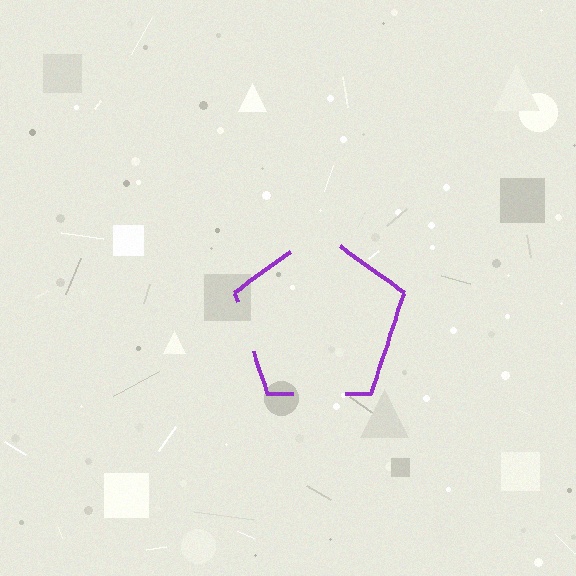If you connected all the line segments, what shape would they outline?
They would outline a pentagon.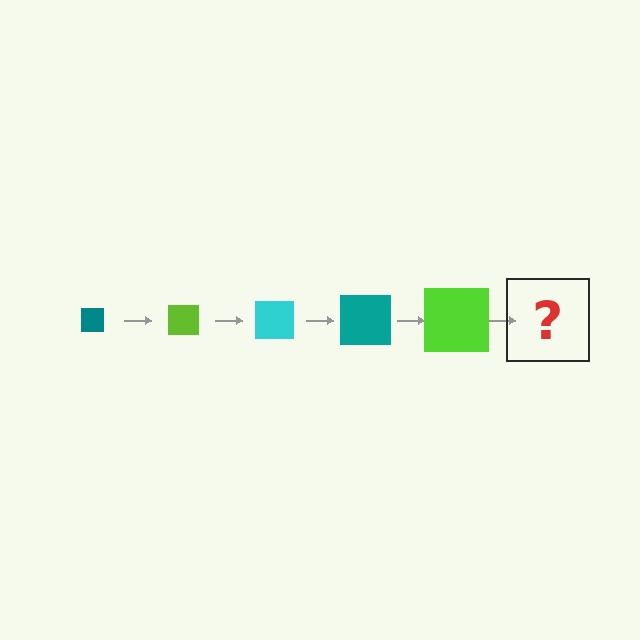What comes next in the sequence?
The next element should be a cyan square, larger than the previous one.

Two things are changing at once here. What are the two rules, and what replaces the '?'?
The two rules are that the square grows larger each step and the color cycles through teal, lime, and cyan. The '?' should be a cyan square, larger than the previous one.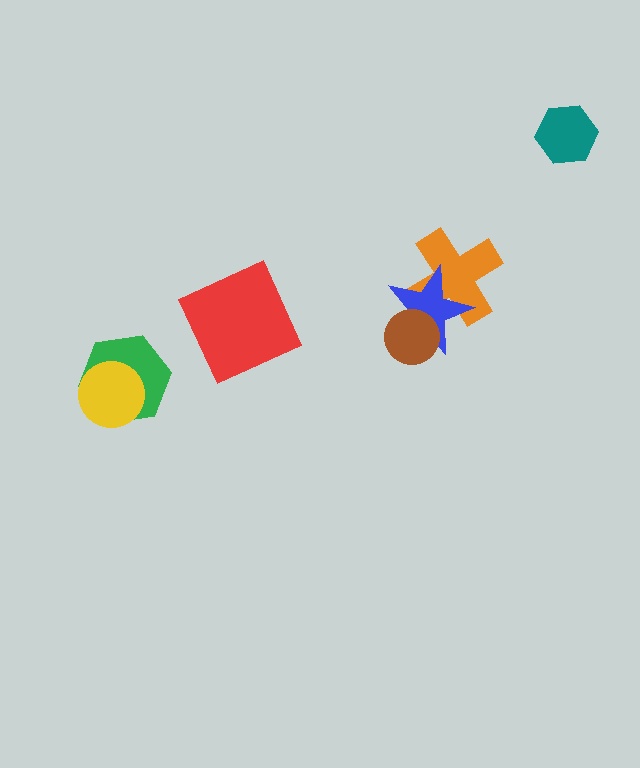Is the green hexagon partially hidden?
Yes, it is partially covered by another shape.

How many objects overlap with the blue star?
2 objects overlap with the blue star.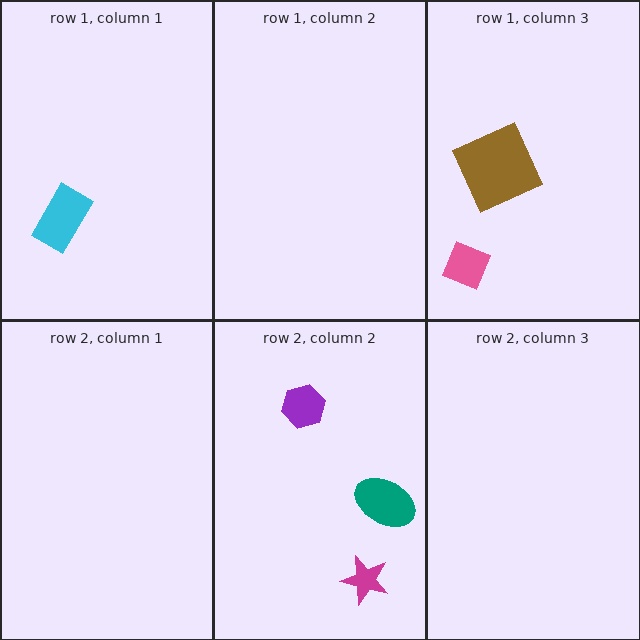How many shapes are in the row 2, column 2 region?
3.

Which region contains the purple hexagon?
The row 2, column 2 region.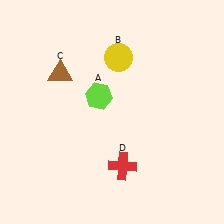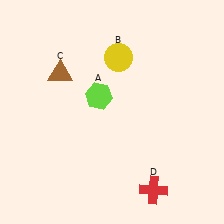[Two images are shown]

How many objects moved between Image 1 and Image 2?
1 object moved between the two images.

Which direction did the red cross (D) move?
The red cross (D) moved right.